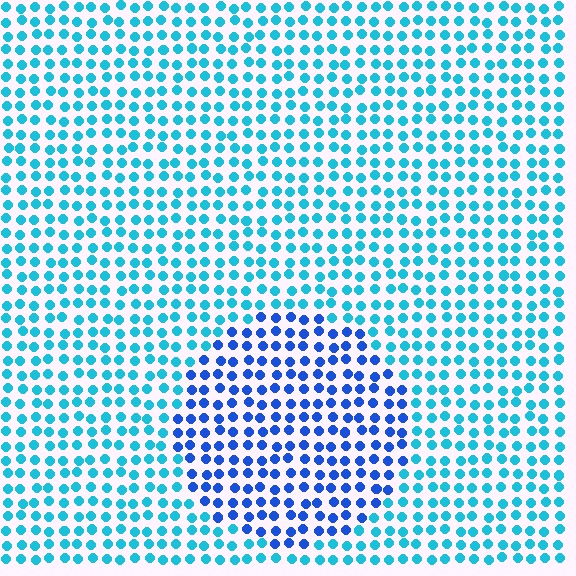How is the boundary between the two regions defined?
The boundary is defined purely by a slight shift in hue (about 35 degrees). Spacing, size, and orientation are identical on both sides.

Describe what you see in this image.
The image is filled with small cyan elements in a uniform arrangement. A circle-shaped region is visible where the elements are tinted to a slightly different hue, forming a subtle color boundary.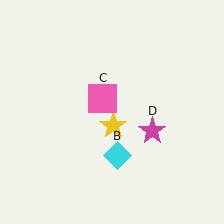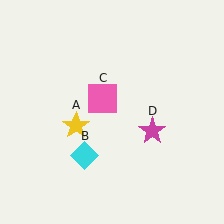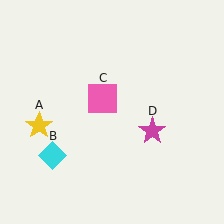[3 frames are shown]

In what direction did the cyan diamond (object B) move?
The cyan diamond (object B) moved left.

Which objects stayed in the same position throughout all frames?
Pink square (object C) and magenta star (object D) remained stationary.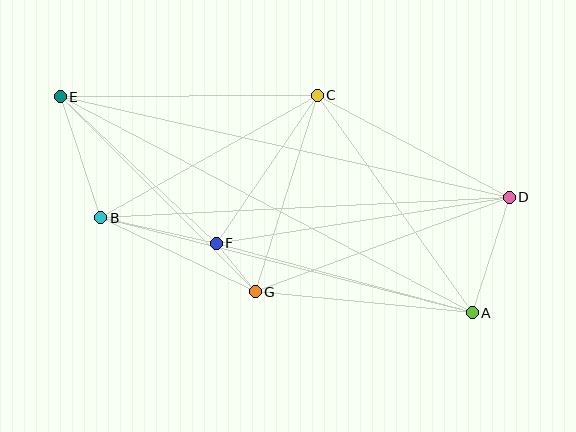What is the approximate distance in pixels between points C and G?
The distance between C and G is approximately 206 pixels.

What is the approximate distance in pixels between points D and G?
The distance between D and G is approximately 271 pixels.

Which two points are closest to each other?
Points F and G are closest to each other.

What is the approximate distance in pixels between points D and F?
The distance between D and F is approximately 297 pixels.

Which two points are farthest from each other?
Points A and E are farthest from each other.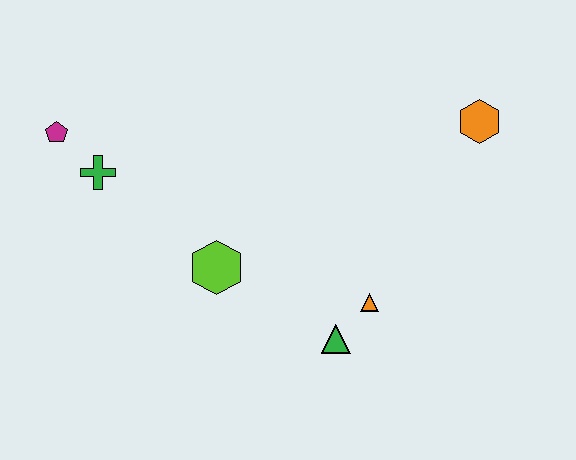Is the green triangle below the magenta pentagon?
Yes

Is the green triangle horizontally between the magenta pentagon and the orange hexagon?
Yes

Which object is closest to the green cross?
The magenta pentagon is closest to the green cross.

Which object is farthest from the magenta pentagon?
The orange hexagon is farthest from the magenta pentagon.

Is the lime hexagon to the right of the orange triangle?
No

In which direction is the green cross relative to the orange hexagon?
The green cross is to the left of the orange hexagon.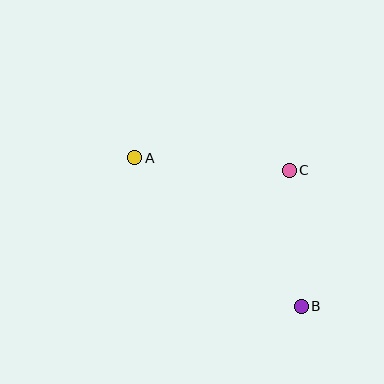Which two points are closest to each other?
Points B and C are closest to each other.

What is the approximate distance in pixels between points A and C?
The distance between A and C is approximately 155 pixels.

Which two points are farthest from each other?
Points A and B are farthest from each other.